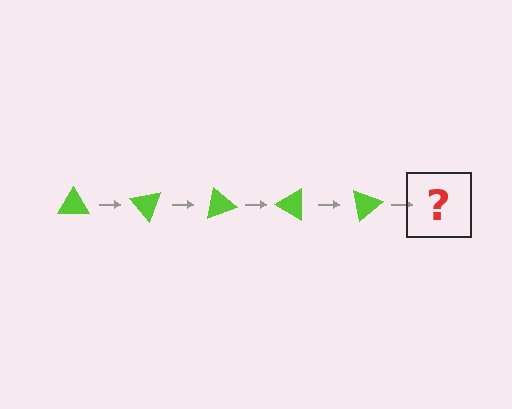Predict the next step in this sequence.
The next step is a lime triangle rotated 250 degrees.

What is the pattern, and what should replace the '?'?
The pattern is that the triangle rotates 50 degrees each step. The '?' should be a lime triangle rotated 250 degrees.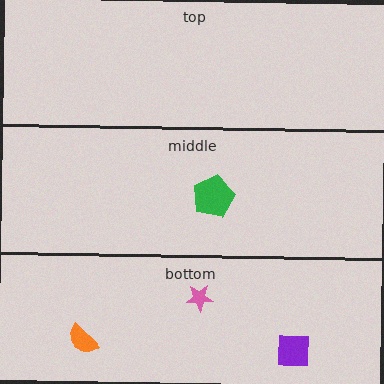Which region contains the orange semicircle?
The bottom region.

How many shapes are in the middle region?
1.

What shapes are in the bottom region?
The purple square, the orange semicircle, the pink star.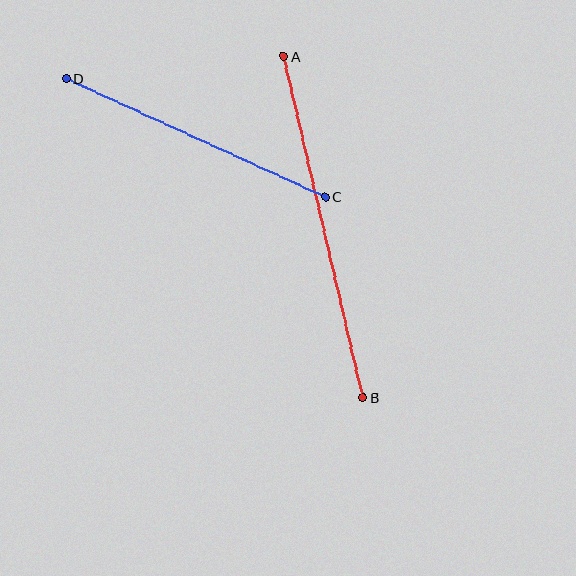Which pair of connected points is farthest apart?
Points A and B are farthest apart.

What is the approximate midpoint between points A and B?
The midpoint is at approximately (323, 227) pixels.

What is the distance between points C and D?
The distance is approximately 285 pixels.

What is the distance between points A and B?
The distance is approximately 350 pixels.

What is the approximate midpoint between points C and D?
The midpoint is at approximately (196, 138) pixels.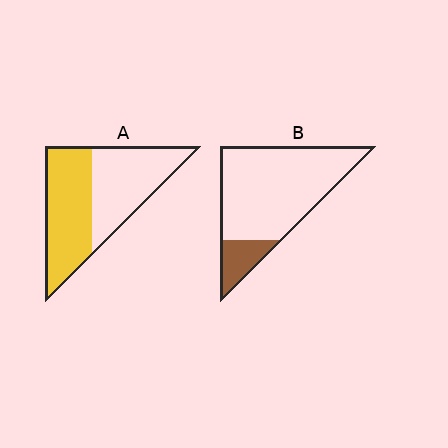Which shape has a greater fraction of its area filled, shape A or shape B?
Shape A.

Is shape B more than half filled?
No.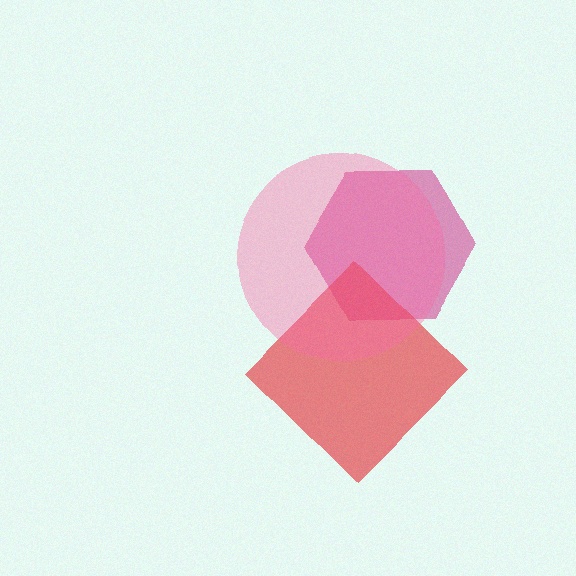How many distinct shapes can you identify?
There are 3 distinct shapes: a magenta hexagon, a red diamond, a pink circle.